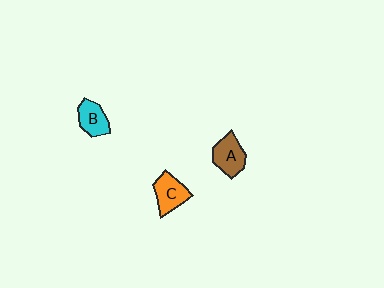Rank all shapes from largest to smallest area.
From largest to smallest: A (brown), C (orange), B (cyan).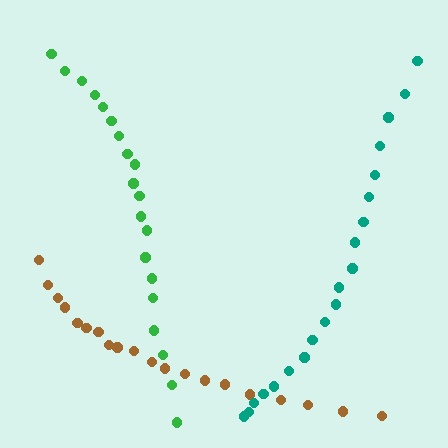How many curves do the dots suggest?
There are 3 distinct paths.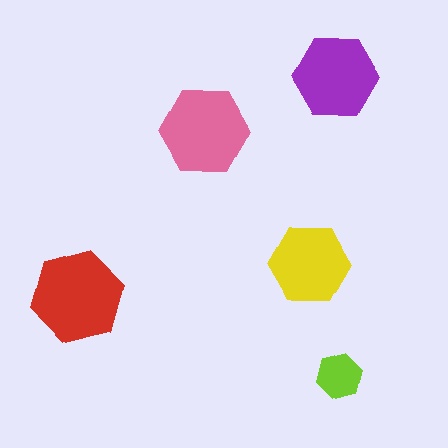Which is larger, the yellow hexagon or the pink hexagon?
The pink one.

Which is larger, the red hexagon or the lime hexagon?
The red one.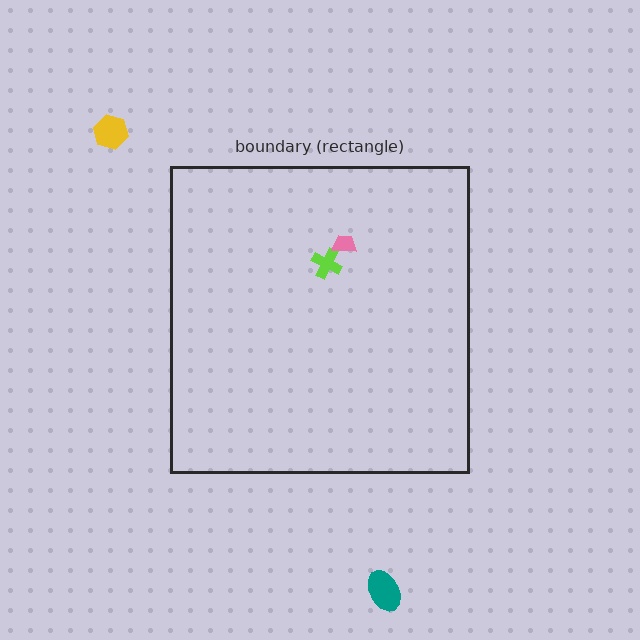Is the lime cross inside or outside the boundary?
Inside.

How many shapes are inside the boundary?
2 inside, 2 outside.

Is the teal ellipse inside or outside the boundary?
Outside.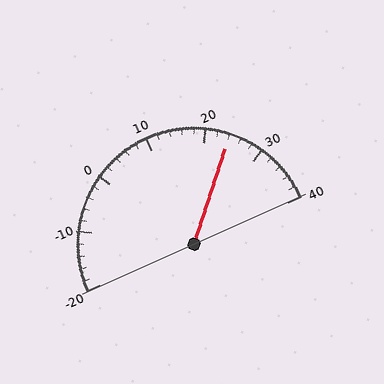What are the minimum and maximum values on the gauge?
The gauge ranges from -20 to 40.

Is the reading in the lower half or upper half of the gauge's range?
The reading is in the upper half of the range (-20 to 40).